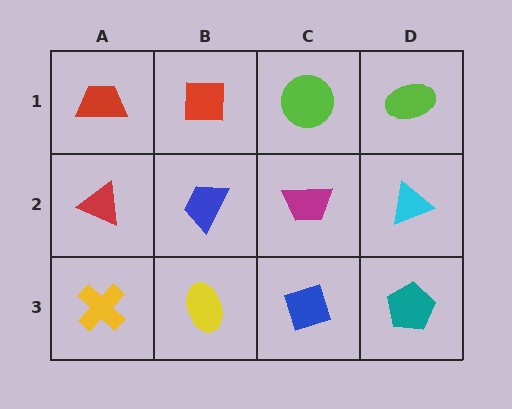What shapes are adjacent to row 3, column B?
A blue trapezoid (row 2, column B), a yellow cross (row 3, column A), a blue diamond (row 3, column C).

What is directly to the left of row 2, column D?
A magenta trapezoid.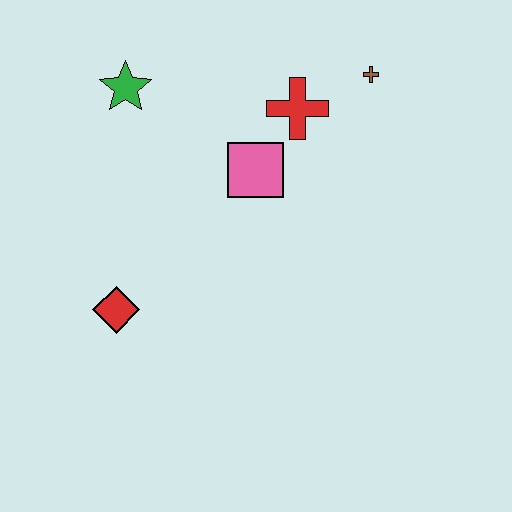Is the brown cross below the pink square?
No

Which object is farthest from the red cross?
The red diamond is farthest from the red cross.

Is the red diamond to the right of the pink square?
No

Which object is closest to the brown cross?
The red cross is closest to the brown cross.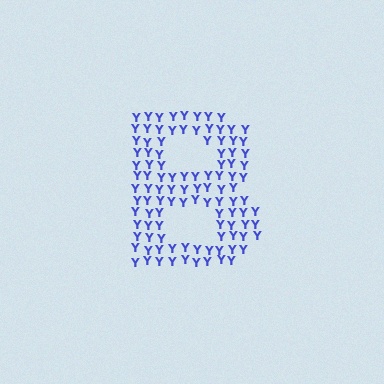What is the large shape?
The large shape is the letter B.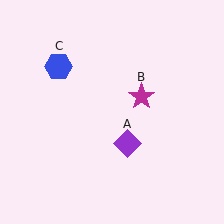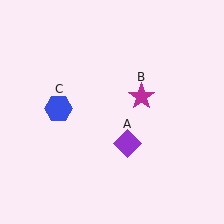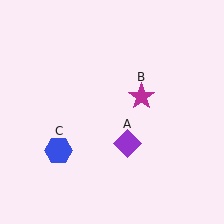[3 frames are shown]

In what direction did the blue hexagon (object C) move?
The blue hexagon (object C) moved down.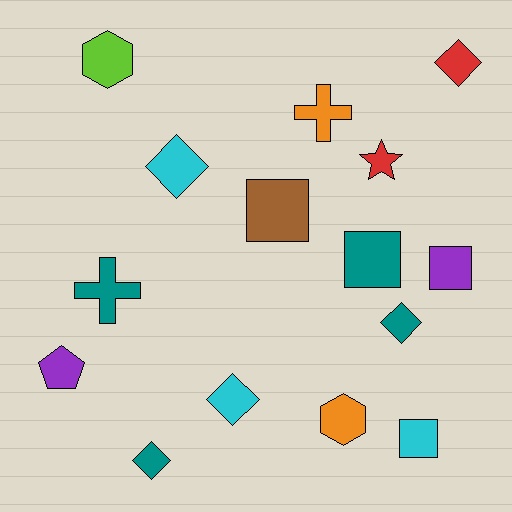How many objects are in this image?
There are 15 objects.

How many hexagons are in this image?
There are 2 hexagons.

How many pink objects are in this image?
There are no pink objects.